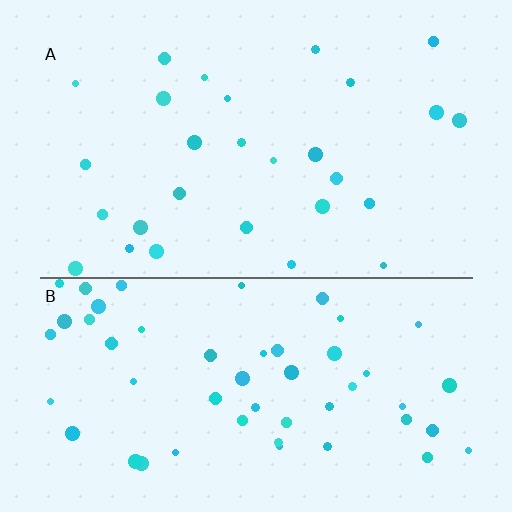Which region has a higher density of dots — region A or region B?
B (the bottom).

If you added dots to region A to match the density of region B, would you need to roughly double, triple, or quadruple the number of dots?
Approximately double.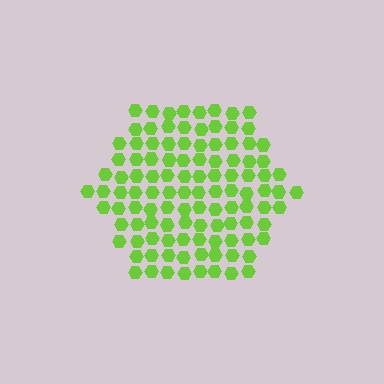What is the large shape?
The large shape is a hexagon.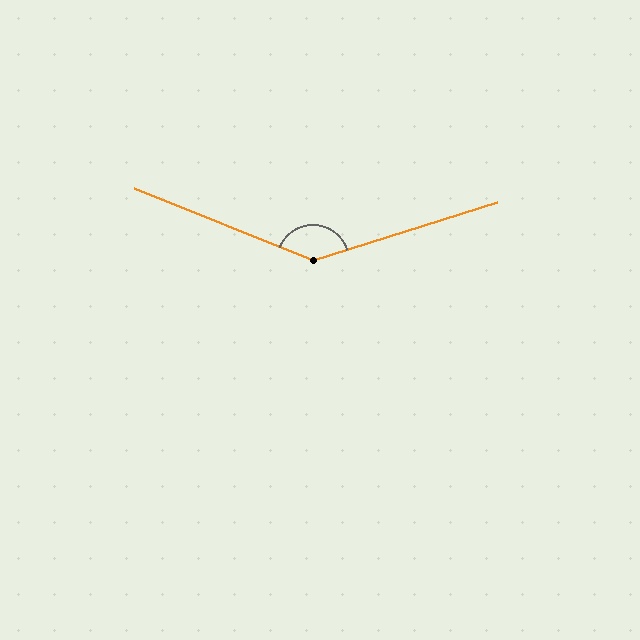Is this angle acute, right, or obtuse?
It is obtuse.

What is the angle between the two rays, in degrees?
Approximately 140 degrees.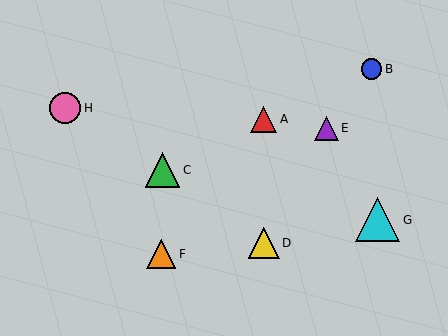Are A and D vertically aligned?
Yes, both are at x≈264.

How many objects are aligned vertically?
2 objects (A, D) are aligned vertically.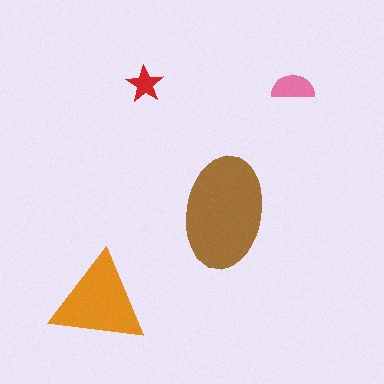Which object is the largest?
The brown ellipse.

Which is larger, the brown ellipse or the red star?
The brown ellipse.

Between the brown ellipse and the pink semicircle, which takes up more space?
The brown ellipse.